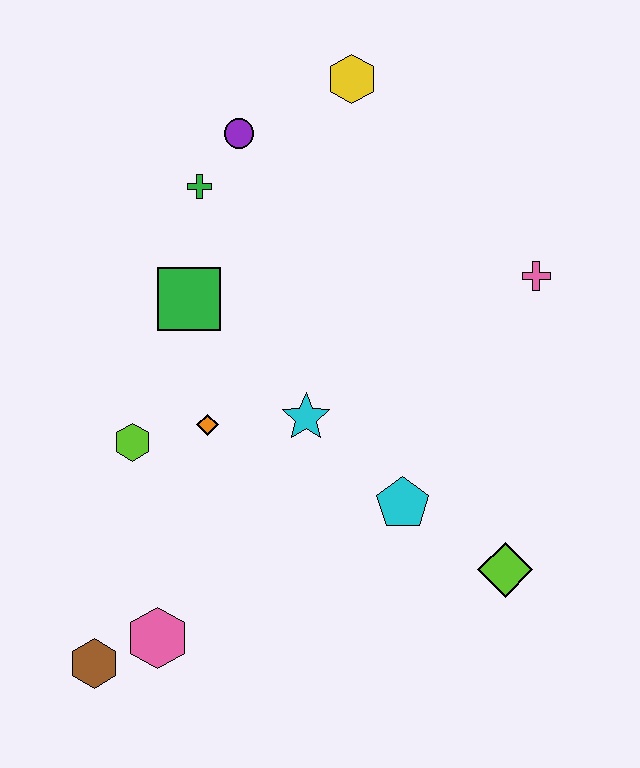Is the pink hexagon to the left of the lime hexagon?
No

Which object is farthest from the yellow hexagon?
The brown hexagon is farthest from the yellow hexagon.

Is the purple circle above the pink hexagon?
Yes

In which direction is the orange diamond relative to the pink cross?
The orange diamond is to the left of the pink cross.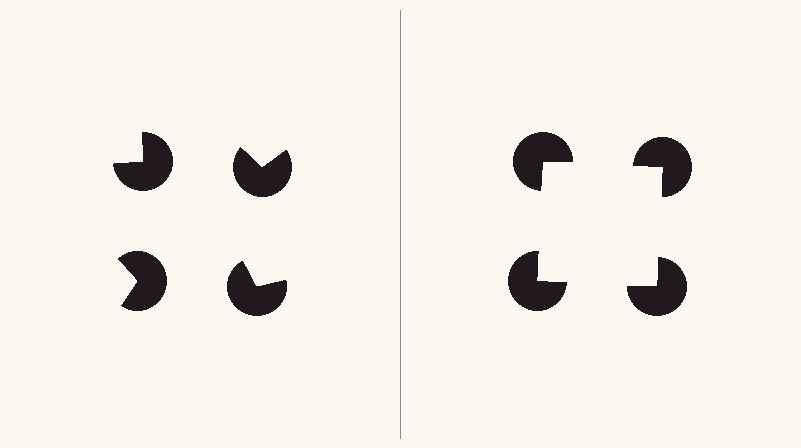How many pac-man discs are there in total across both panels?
8 — 4 on each side.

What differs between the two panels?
The pac-man discs are positioned identically on both sides; only the wedge orientations differ. On the right they align to a square; on the left they are misaligned.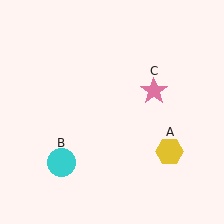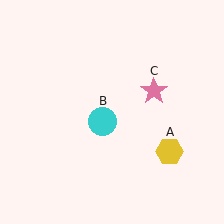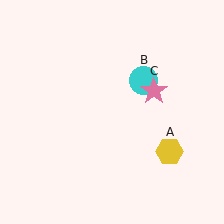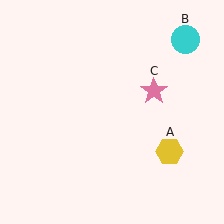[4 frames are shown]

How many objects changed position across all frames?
1 object changed position: cyan circle (object B).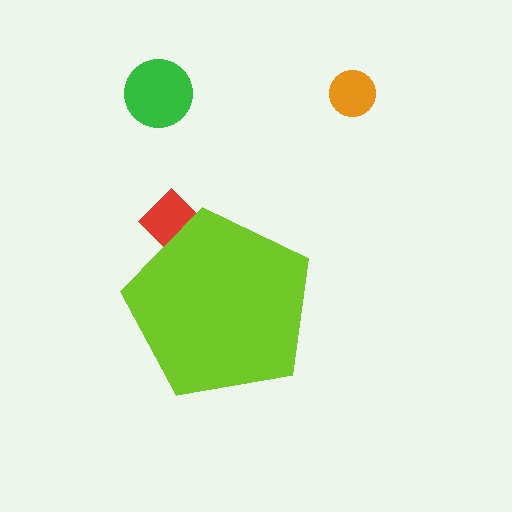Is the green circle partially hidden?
No, the green circle is fully visible.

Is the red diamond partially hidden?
Yes, the red diamond is partially hidden behind the lime pentagon.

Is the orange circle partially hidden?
No, the orange circle is fully visible.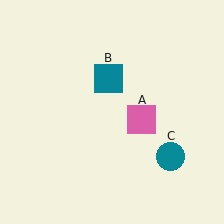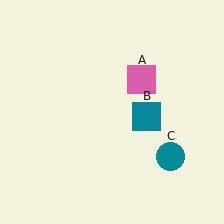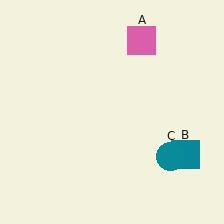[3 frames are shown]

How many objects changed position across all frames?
2 objects changed position: pink square (object A), teal square (object B).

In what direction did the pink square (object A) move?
The pink square (object A) moved up.